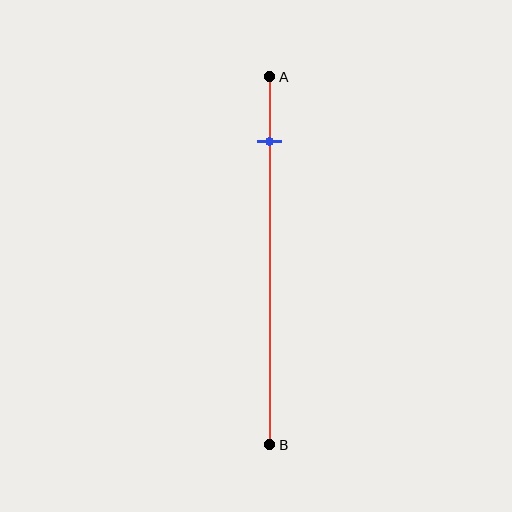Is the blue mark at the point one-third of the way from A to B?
No, the mark is at about 20% from A, not at the 33% one-third point.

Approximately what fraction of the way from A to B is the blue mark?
The blue mark is approximately 20% of the way from A to B.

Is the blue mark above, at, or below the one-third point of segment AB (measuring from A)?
The blue mark is above the one-third point of segment AB.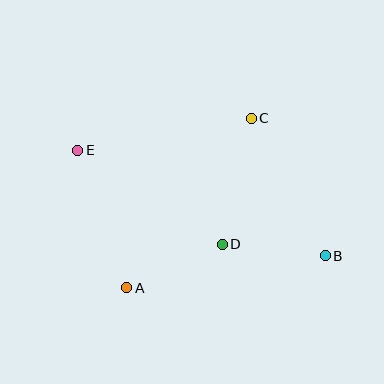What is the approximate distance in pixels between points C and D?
The distance between C and D is approximately 129 pixels.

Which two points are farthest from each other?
Points B and E are farthest from each other.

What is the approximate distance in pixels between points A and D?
The distance between A and D is approximately 105 pixels.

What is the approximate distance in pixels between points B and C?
The distance between B and C is approximately 156 pixels.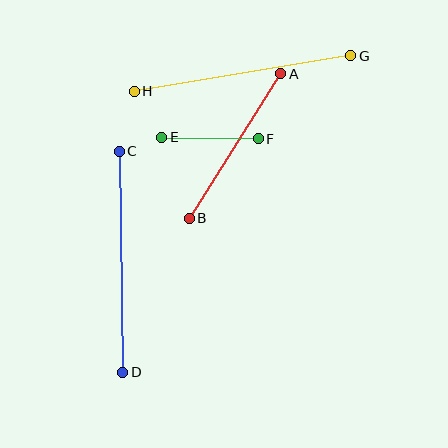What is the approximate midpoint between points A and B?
The midpoint is at approximately (235, 146) pixels.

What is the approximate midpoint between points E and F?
The midpoint is at approximately (210, 138) pixels.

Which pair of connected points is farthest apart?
Points C and D are farthest apart.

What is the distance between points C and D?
The distance is approximately 221 pixels.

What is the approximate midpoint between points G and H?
The midpoint is at approximately (242, 74) pixels.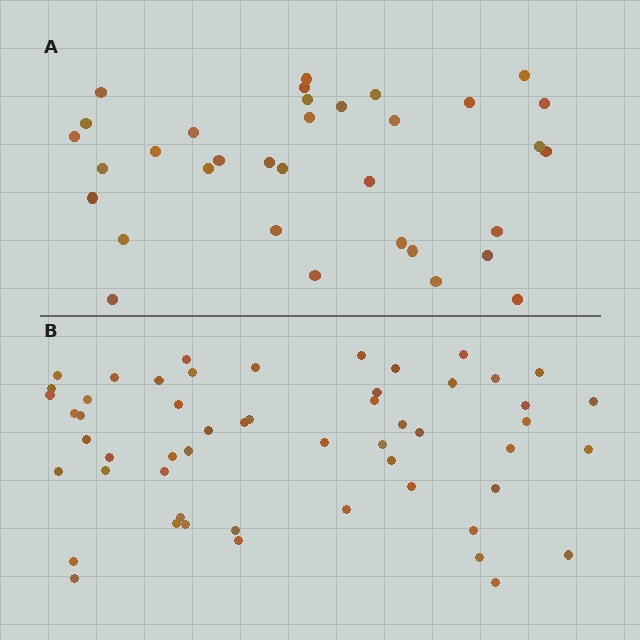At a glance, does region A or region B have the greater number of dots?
Region B (the bottom region) has more dots.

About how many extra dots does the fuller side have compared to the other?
Region B has approximately 20 more dots than region A.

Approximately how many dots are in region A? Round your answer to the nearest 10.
About 30 dots. (The exact count is 34, which rounds to 30.)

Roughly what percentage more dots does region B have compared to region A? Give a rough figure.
About 60% more.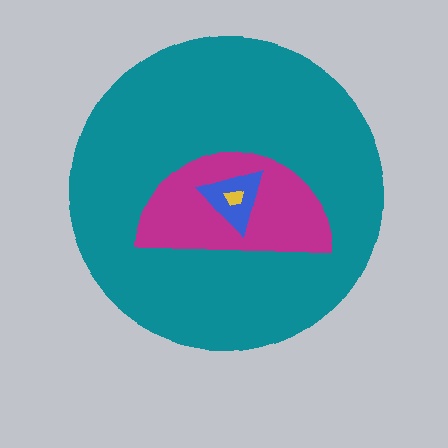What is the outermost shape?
The teal circle.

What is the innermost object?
The yellow trapezoid.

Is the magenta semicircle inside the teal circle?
Yes.